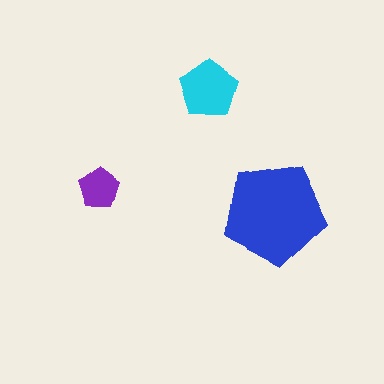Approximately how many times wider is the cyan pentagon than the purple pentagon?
About 1.5 times wider.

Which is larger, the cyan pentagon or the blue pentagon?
The blue one.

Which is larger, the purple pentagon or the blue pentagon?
The blue one.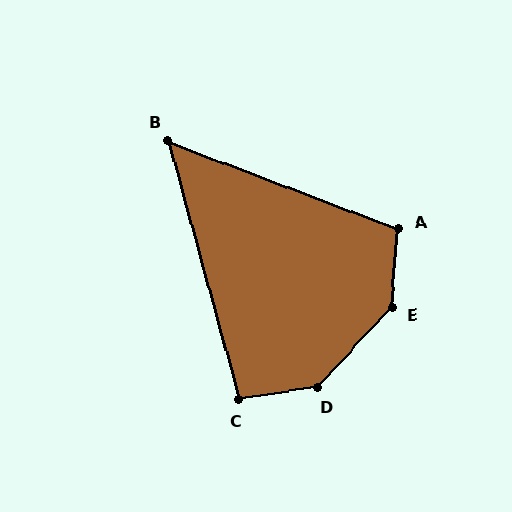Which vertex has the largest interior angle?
E, at approximately 142 degrees.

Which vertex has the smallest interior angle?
B, at approximately 54 degrees.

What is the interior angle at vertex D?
Approximately 142 degrees (obtuse).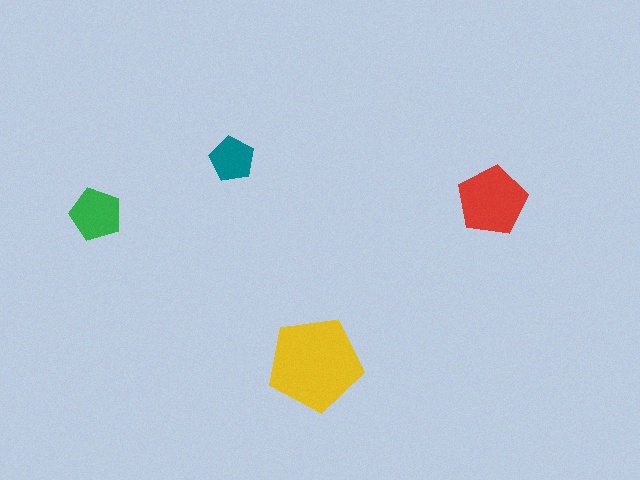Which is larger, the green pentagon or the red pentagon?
The red one.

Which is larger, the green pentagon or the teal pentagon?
The green one.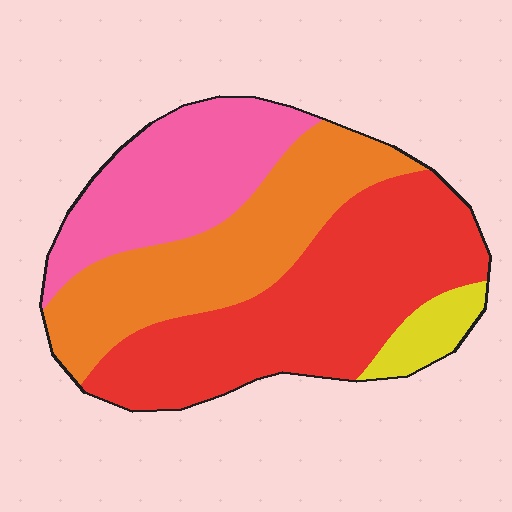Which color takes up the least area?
Yellow, at roughly 5%.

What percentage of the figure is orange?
Orange takes up about one third (1/3) of the figure.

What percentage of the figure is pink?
Pink takes up about one quarter (1/4) of the figure.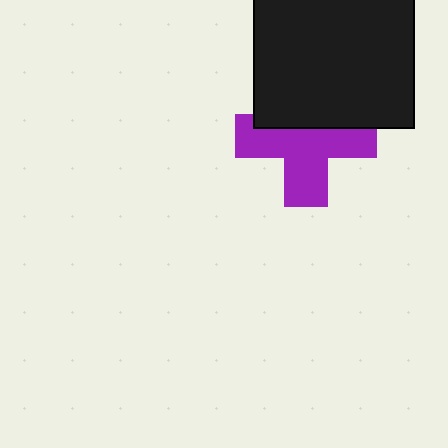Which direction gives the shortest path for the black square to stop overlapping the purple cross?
Moving up gives the shortest separation.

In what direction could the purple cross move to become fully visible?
The purple cross could move down. That would shift it out from behind the black square entirely.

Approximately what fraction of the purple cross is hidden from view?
Roughly 39% of the purple cross is hidden behind the black square.